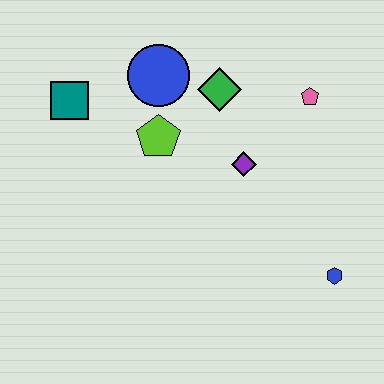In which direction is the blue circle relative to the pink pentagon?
The blue circle is to the left of the pink pentagon.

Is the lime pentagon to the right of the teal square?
Yes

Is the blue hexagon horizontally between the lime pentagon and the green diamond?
No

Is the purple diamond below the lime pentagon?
Yes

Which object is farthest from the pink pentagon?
The teal square is farthest from the pink pentagon.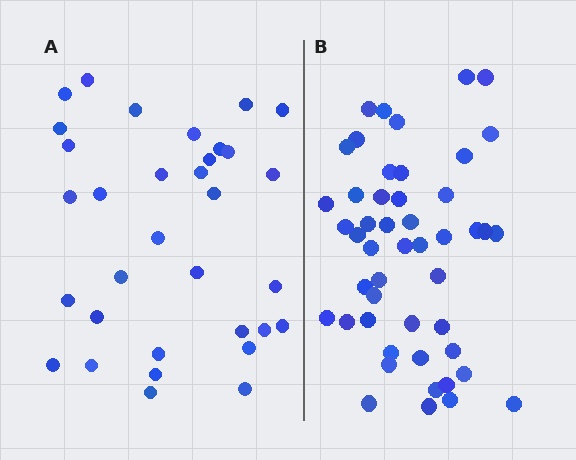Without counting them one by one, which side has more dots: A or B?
Region B (the right region) has more dots.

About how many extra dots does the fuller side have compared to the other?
Region B has approximately 15 more dots than region A.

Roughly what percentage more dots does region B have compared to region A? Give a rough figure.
About 45% more.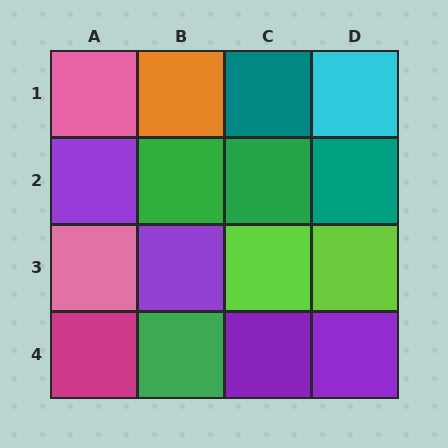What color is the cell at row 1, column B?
Orange.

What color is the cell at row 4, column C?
Purple.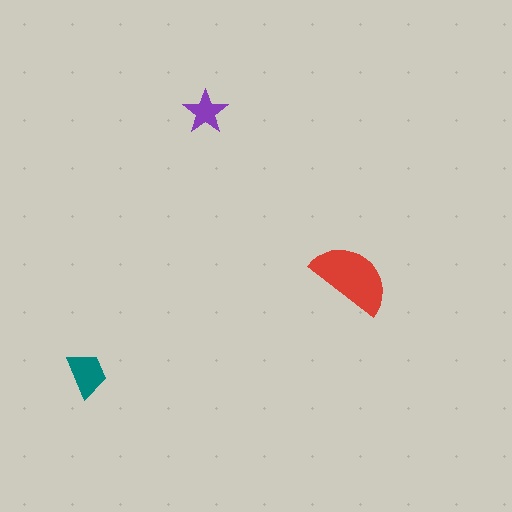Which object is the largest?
The red semicircle.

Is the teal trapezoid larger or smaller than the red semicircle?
Smaller.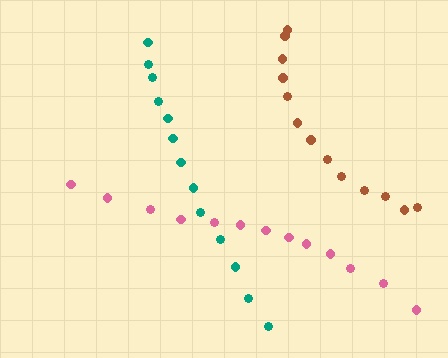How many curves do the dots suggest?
There are 3 distinct paths.